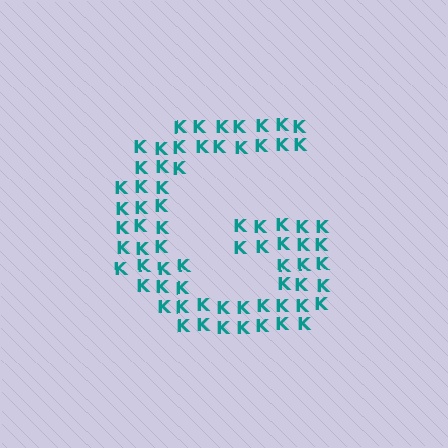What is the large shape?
The large shape is the letter G.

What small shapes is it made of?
It is made of small letter K's.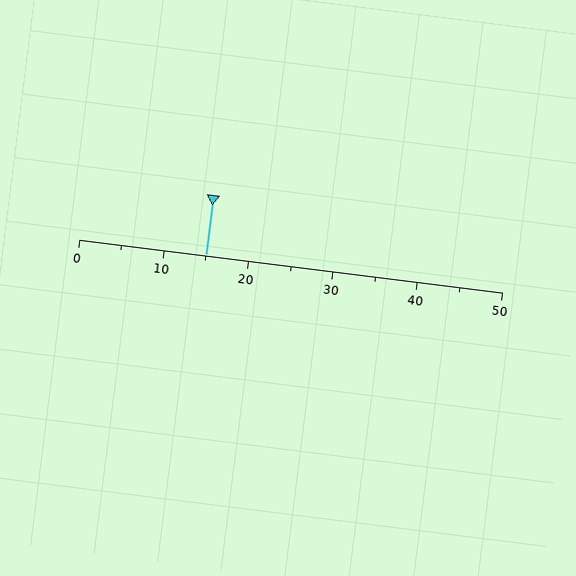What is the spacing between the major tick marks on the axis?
The major ticks are spaced 10 apart.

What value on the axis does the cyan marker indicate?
The marker indicates approximately 15.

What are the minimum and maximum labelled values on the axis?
The axis runs from 0 to 50.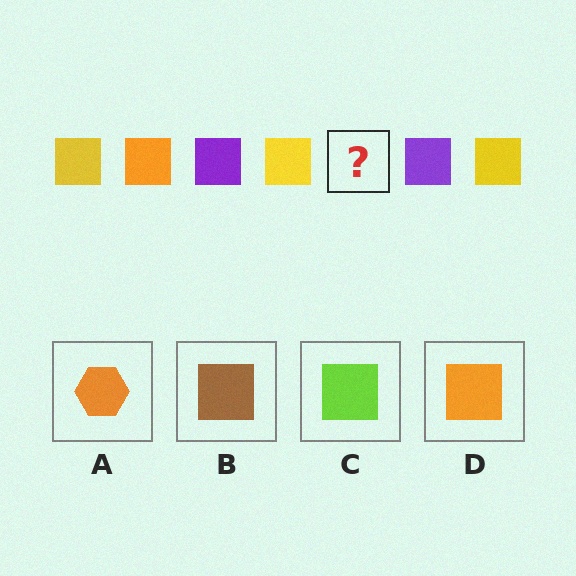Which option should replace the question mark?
Option D.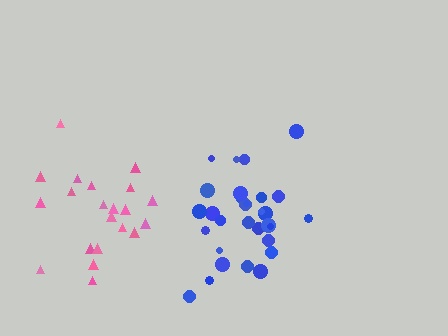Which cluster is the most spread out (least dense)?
Pink.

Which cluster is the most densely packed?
Blue.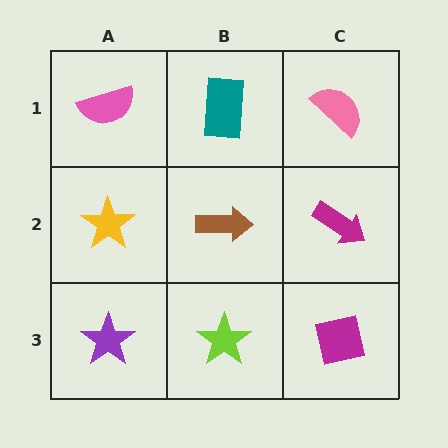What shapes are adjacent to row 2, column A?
A pink semicircle (row 1, column A), a purple star (row 3, column A), a brown arrow (row 2, column B).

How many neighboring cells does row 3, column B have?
3.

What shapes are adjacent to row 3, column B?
A brown arrow (row 2, column B), a purple star (row 3, column A), a magenta square (row 3, column C).